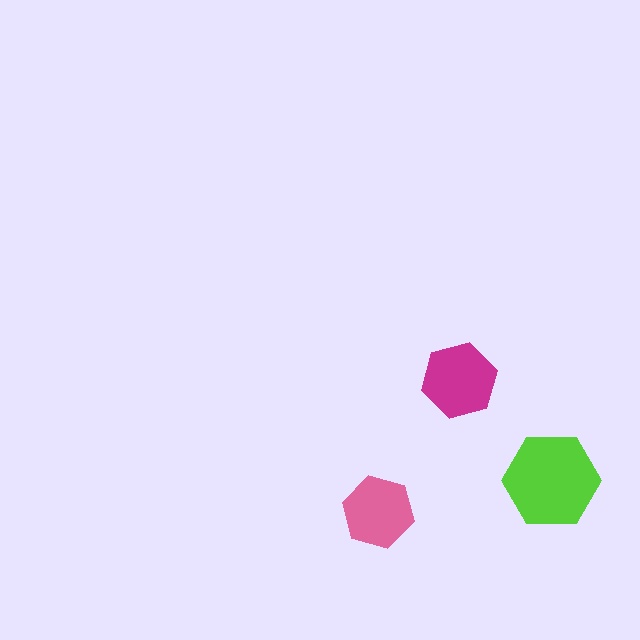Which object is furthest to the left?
The pink hexagon is leftmost.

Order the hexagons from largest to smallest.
the lime one, the magenta one, the pink one.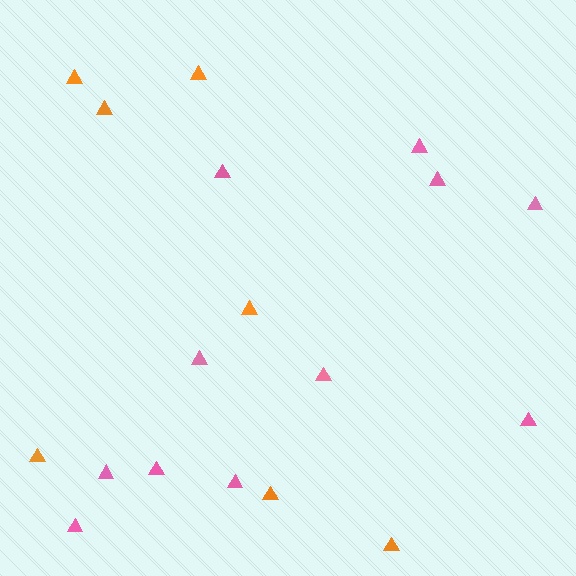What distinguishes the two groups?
There are 2 groups: one group of pink triangles (11) and one group of orange triangles (7).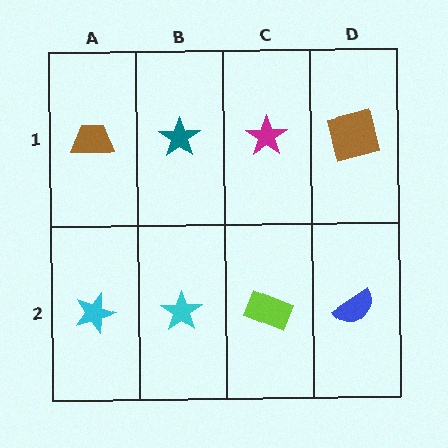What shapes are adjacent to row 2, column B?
A teal star (row 1, column B), a cyan star (row 2, column A), a lime rectangle (row 2, column C).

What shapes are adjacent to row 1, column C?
A lime rectangle (row 2, column C), a teal star (row 1, column B), a brown square (row 1, column D).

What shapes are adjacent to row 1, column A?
A cyan star (row 2, column A), a teal star (row 1, column B).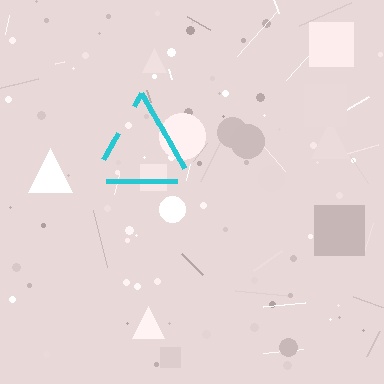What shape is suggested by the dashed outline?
The dashed outline suggests a triangle.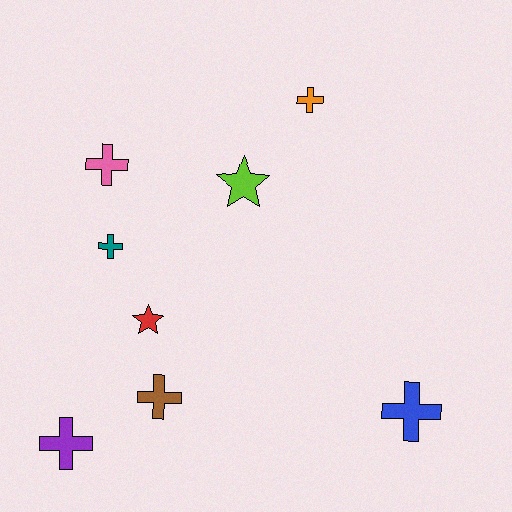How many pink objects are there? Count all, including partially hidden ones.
There is 1 pink object.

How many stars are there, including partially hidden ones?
There are 2 stars.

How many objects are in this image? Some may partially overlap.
There are 8 objects.